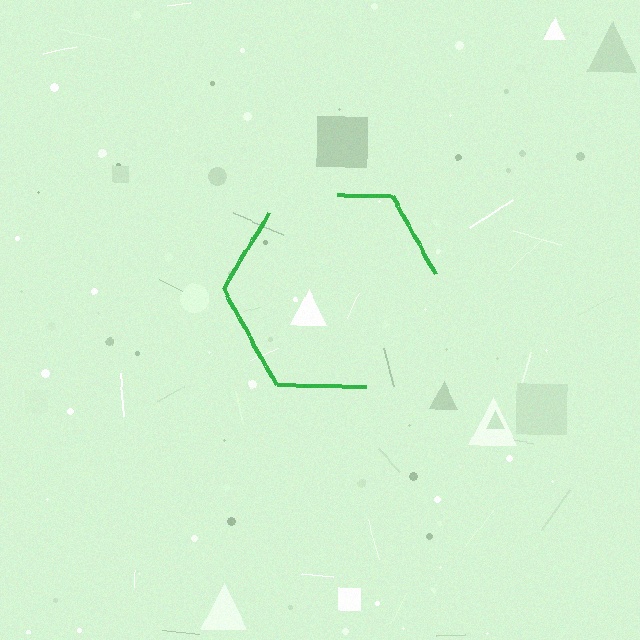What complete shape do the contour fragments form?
The contour fragments form a hexagon.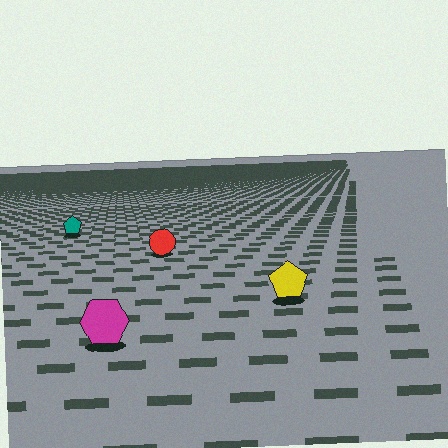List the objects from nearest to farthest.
From nearest to farthest: the magenta hexagon, the yellow pentagon, the red circle, the teal pentagon.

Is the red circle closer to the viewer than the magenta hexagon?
No. The magenta hexagon is closer — you can tell from the texture gradient: the ground texture is coarser near it.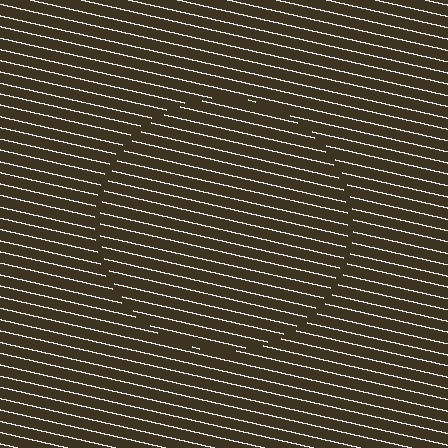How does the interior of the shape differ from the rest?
The interior of the shape contains the same grating, shifted by half a period — the contour is defined by the phase discontinuity where line-ends from the inner and outer gratings abut.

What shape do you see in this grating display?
An illusory circle. The interior of the shape contains the same grating, shifted by half a period — the contour is defined by the phase discontinuity where line-ends from the inner and outer gratings abut.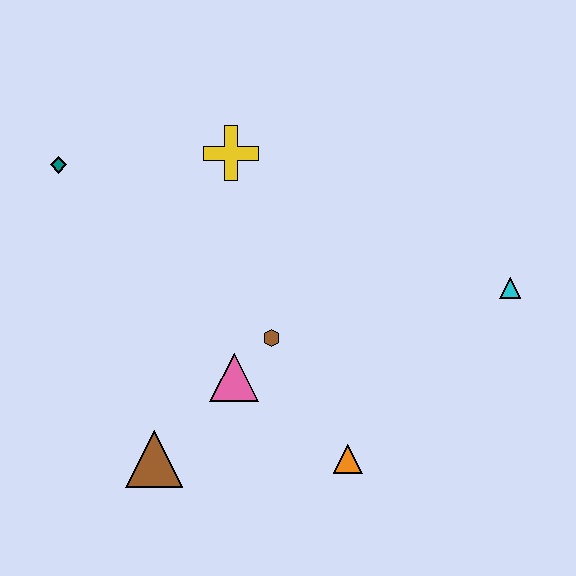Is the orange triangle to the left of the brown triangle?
No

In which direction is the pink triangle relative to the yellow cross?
The pink triangle is below the yellow cross.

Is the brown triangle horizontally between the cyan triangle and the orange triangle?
No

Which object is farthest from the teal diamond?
The cyan triangle is farthest from the teal diamond.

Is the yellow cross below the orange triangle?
No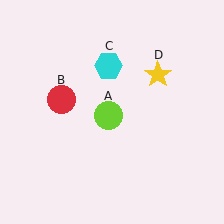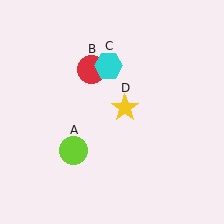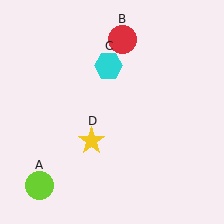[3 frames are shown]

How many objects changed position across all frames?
3 objects changed position: lime circle (object A), red circle (object B), yellow star (object D).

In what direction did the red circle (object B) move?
The red circle (object B) moved up and to the right.